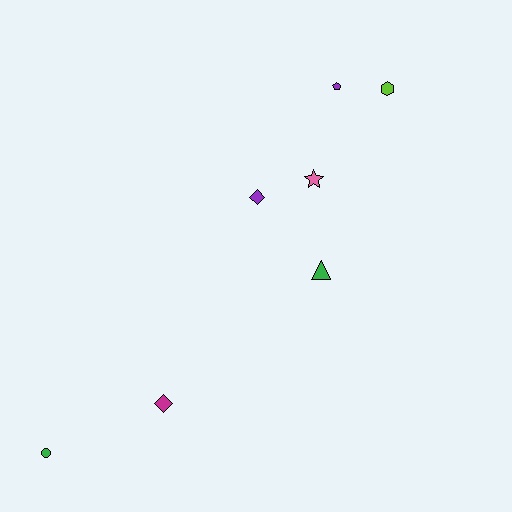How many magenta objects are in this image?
There is 1 magenta object.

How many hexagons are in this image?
There is 1 hexagon.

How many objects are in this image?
There are 7 objects.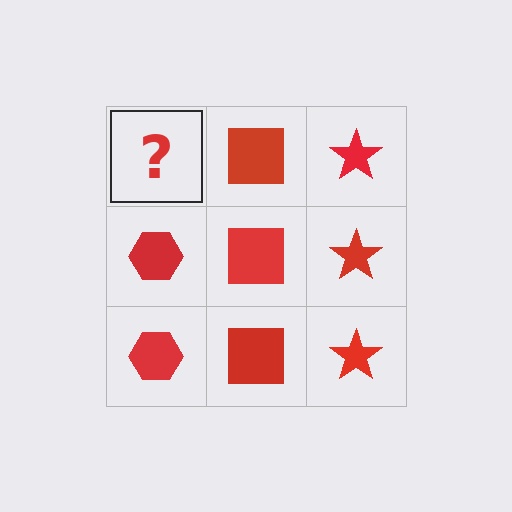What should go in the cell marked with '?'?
The missing cell should contain a red hexagon.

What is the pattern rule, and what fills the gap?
The rule is that each column has a consistent shape. The gap should be filled with a red hexagon.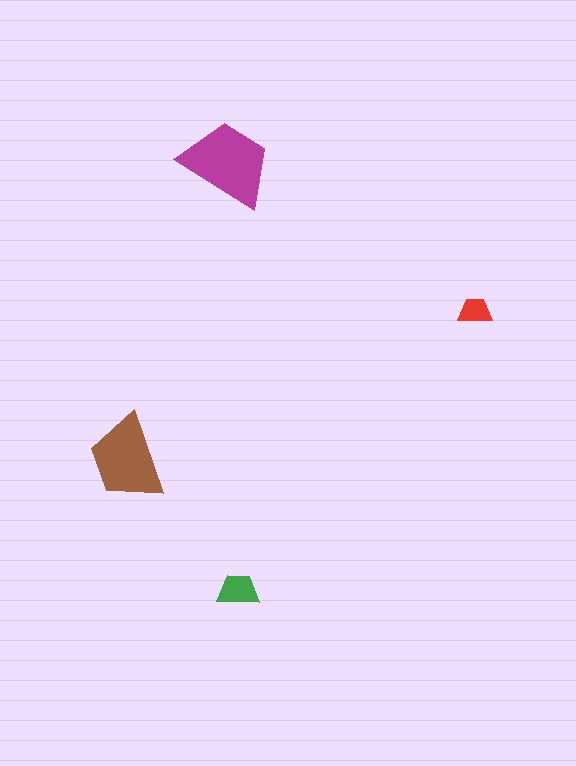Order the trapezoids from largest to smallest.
the magenta one, the brown one, the green one, the red one.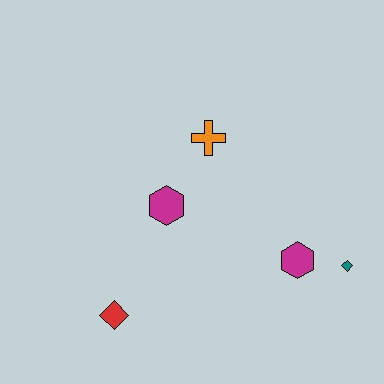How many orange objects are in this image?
There is 1 orange object.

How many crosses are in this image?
There is 1 cross.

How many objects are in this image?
There are 5 objects.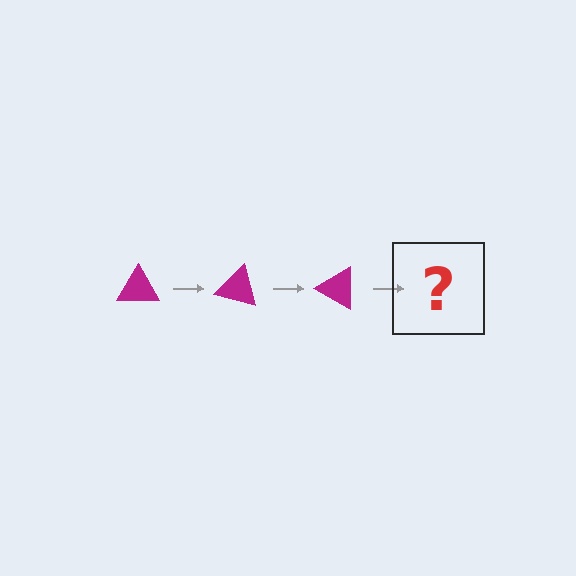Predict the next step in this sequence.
The next step is a magenta triangle rotated 45 degrees.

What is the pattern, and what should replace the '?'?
The pattern is that the triangle rotates 15 degrees each step. The '?' should be a magenta triangle rotated 45 degrees.